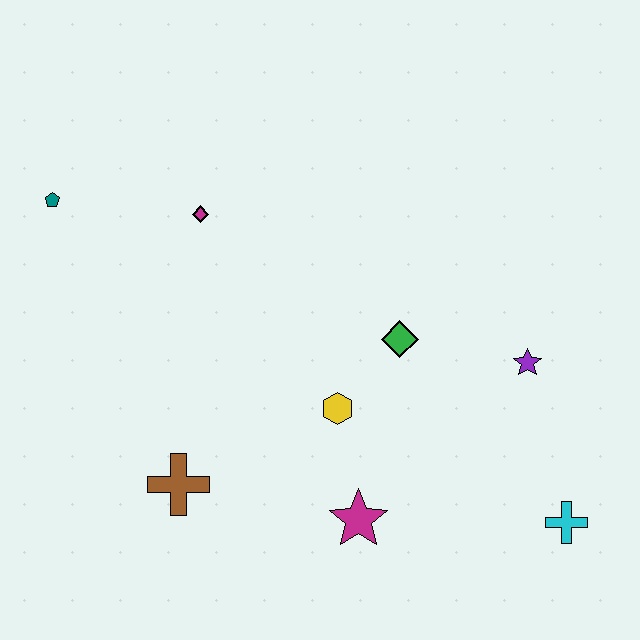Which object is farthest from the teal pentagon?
The cyan cross is farthest from the teal pentagon.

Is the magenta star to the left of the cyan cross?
Yes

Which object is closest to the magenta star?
The yellow hexagon is closest to the magenta star.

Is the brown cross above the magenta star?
Yes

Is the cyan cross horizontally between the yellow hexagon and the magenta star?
No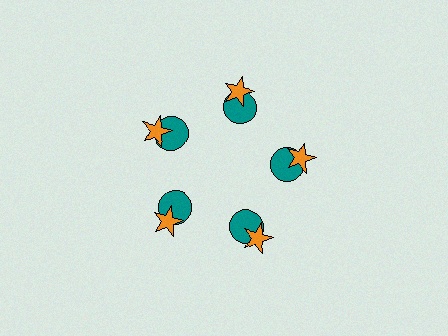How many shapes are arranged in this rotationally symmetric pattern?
There are 10 shapes, arranged in 5 groups of 2.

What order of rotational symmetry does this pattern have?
This pattern has 5-fold rotational symmetry.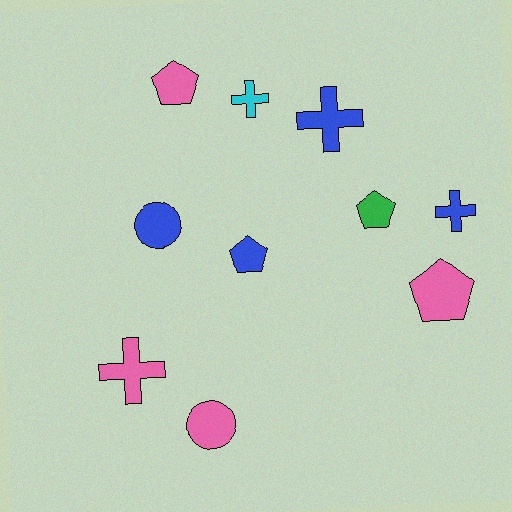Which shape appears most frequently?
Pentagon, with 4 objects.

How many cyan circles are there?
There are no cyan circles.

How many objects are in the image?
There are 10 objects.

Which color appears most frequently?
Pink, with 4 objects.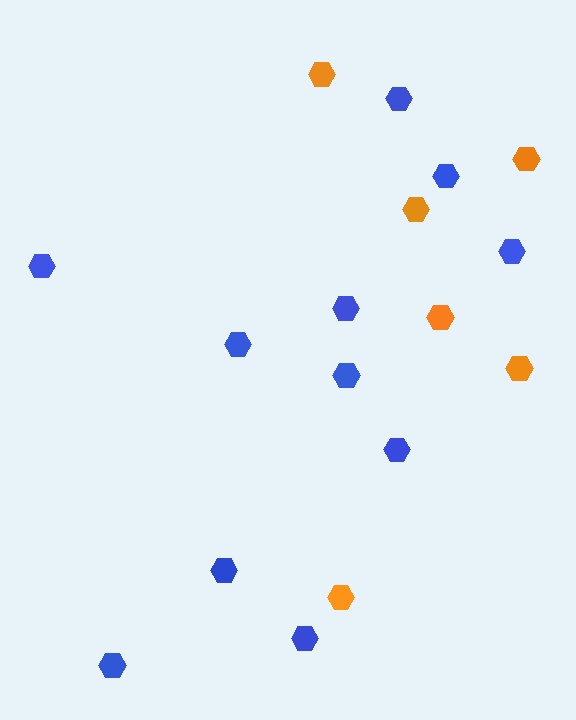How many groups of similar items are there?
There are 2 groups: one group of blue hexagons (11) and one group of orange hexagons (6).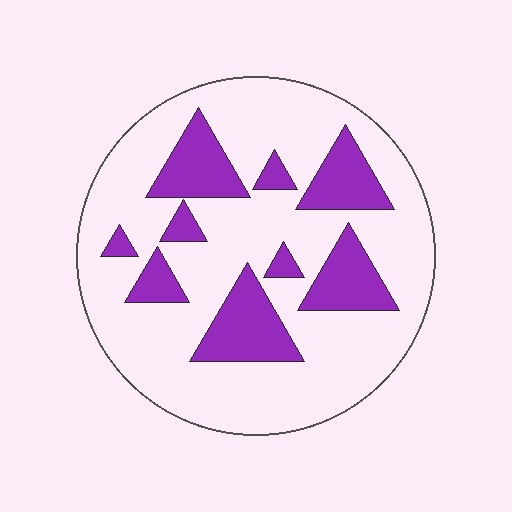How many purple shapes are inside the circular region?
9.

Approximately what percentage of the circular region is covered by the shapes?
Approximately 25%.